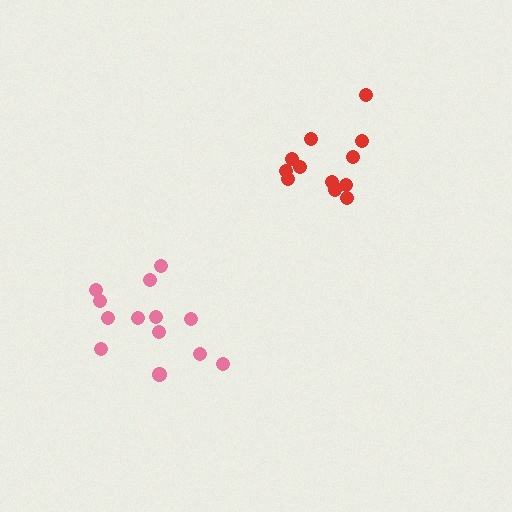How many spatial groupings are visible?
There are 2 spatial groupings.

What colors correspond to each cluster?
The clusters are colored: red, pink.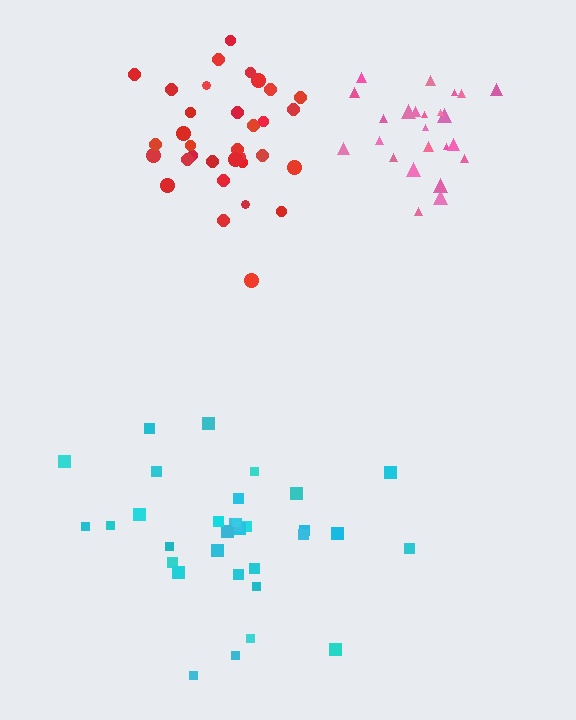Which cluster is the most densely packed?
Pink.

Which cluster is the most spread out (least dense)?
Cyan.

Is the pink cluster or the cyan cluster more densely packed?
Pink.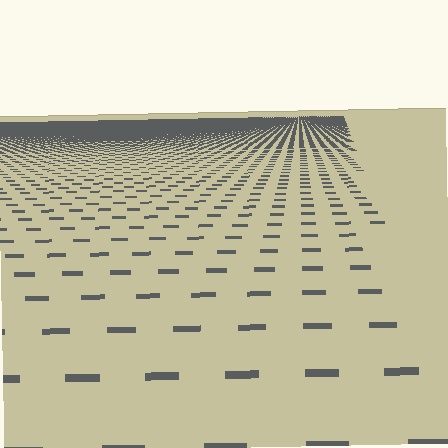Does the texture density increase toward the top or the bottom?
Density increases toward the top.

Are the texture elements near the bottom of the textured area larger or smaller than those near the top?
Larger. Near the bottom, elements are closer to the viewer and appear at a bigger on-screen size.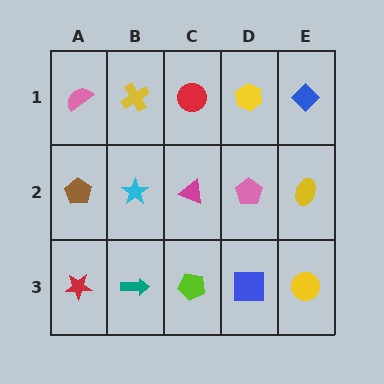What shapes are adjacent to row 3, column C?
A magenta triangle (row 2, column C), a teal arrow (row 3, column B), a blue square (row 3, column D).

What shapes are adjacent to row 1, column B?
A cyan star (row 2, column B), a pink semicircle (row 1, column A), a red circle (row 1, column C).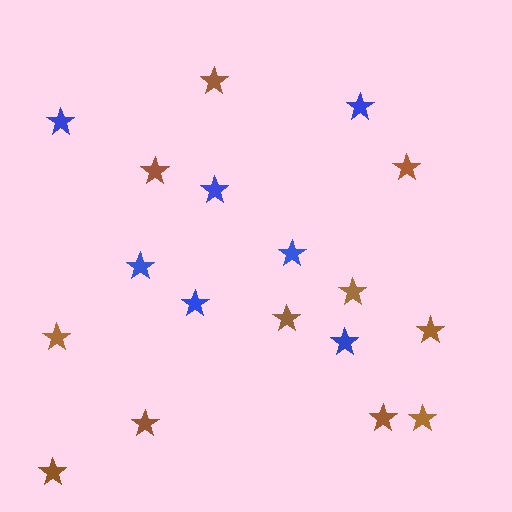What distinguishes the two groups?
There are 2 groups: one group of blue stars (7) and one group of brown stars (11).